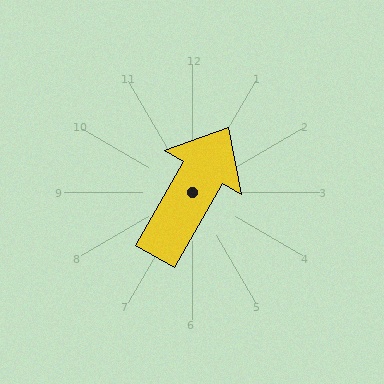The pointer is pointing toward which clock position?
Roughly 1 o'clock.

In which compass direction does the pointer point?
Northeast.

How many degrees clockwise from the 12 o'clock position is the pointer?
Approximately 30 degrees.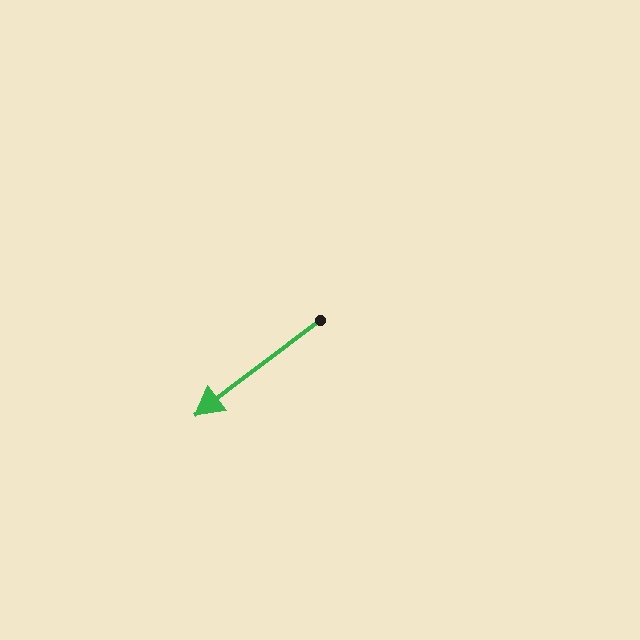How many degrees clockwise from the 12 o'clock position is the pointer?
Approximately 233 degrees.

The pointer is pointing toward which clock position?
Roughly 8 o'clock.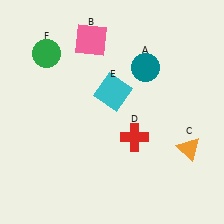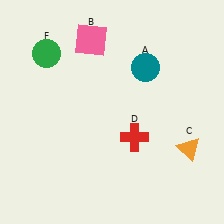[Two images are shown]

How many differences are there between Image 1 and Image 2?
There is 1 difference between the two images.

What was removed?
The cyan square (E) was removed in Image 2.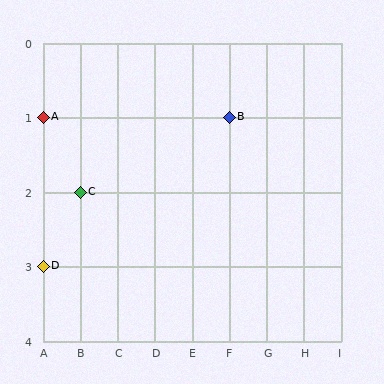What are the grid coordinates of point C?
Point C is at grid coordinates (B, 2).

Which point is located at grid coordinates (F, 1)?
Point B is at (F, 1).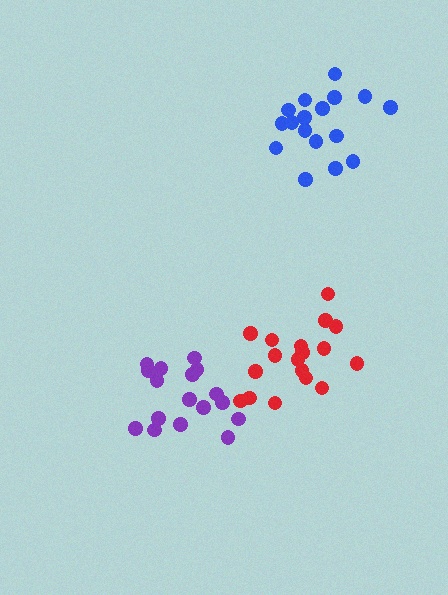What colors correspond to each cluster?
The clusters are colored: blue, purple, red.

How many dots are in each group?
Group 1: 17 dots, Group 2: 17 dots, Group 3: 18 dots (52 total).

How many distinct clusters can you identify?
There are 3 distinct clusters.